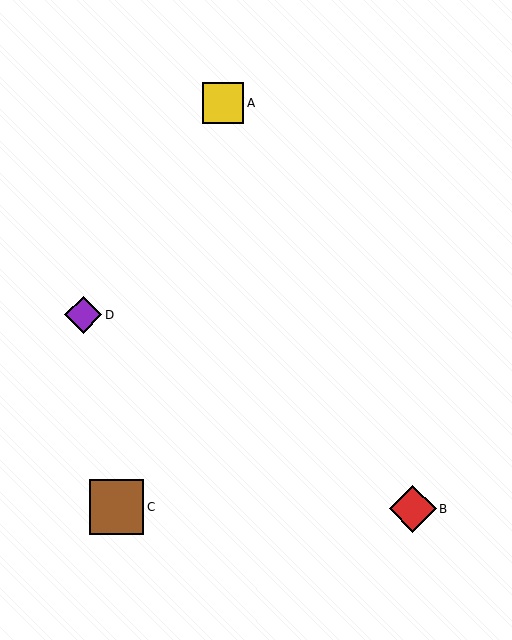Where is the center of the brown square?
The center of the brown square is at (116, 507).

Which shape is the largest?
The brown square (labeled C) is the largest.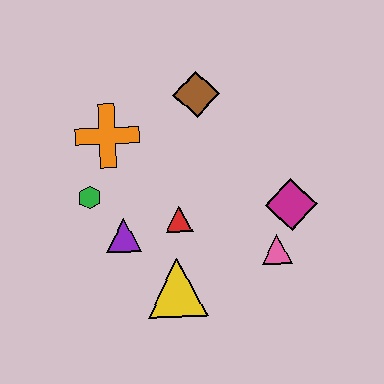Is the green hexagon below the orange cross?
Yes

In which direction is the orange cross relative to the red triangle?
The orange cross is above the red triangle.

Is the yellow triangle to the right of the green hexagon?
Yes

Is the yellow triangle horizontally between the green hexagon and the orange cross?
No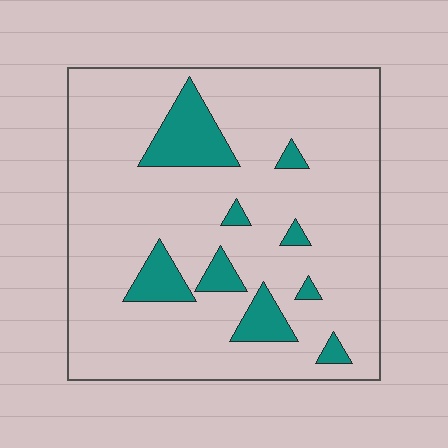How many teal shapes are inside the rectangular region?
9.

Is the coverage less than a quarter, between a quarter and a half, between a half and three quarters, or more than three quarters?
Less than a quarter.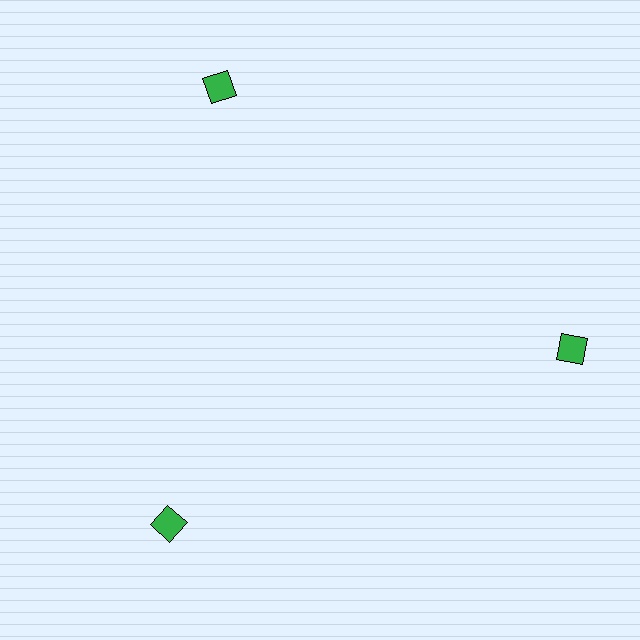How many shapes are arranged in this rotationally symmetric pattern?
There are 3 shapes, arranged in 3 groups of 1.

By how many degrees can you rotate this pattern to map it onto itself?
The pattern maps onto itself every 120 degrees of rotation.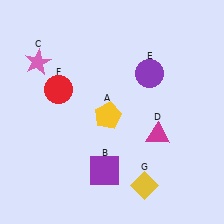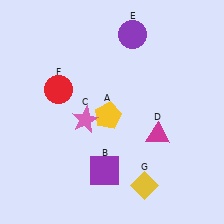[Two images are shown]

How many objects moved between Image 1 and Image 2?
2 objects moved between the two images.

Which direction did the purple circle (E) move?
The purple circle (E) moved up.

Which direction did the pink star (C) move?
The pink star (C) moved down.